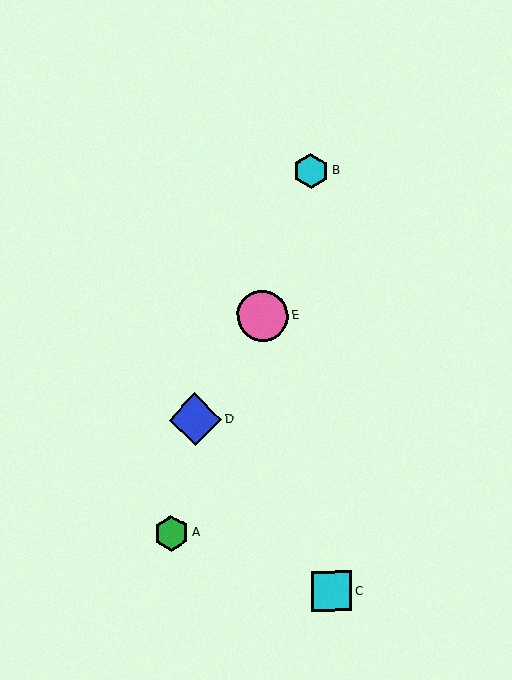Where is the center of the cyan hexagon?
The center of the cyan hexagon is at (311, 171).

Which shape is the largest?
The blue diamond (labeled D) is the largest.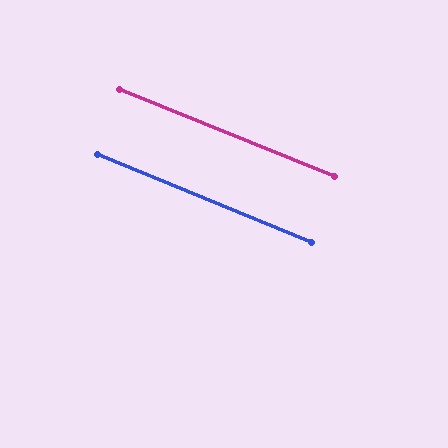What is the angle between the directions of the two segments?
Approximately 0 degrees.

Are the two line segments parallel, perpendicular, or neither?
Parallel — their directions differ by only 0.4°.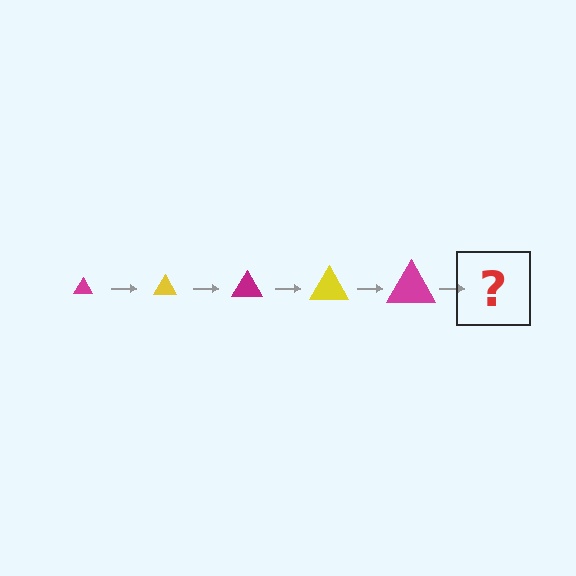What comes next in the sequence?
The next element should be a yellow triangle, larger than the previous one.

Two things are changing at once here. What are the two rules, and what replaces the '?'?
The two rules are that the triangle grows larger each step and the color cycles through magenta and yellow. The '?' should be a yellow triangle, larger than the previous one.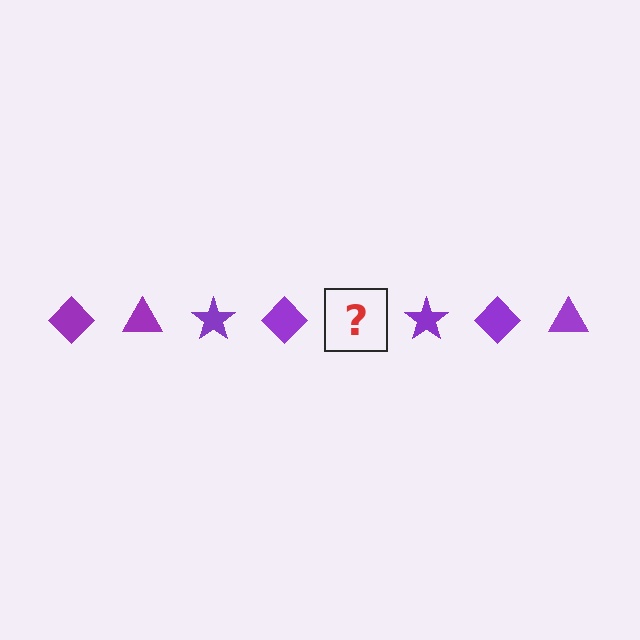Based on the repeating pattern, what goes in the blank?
The blank should be a purple triangle.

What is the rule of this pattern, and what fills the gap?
The rule is that the pattern cycles through diamond, triangle, star shapes in purple. The gap should be filled with a purple triangle.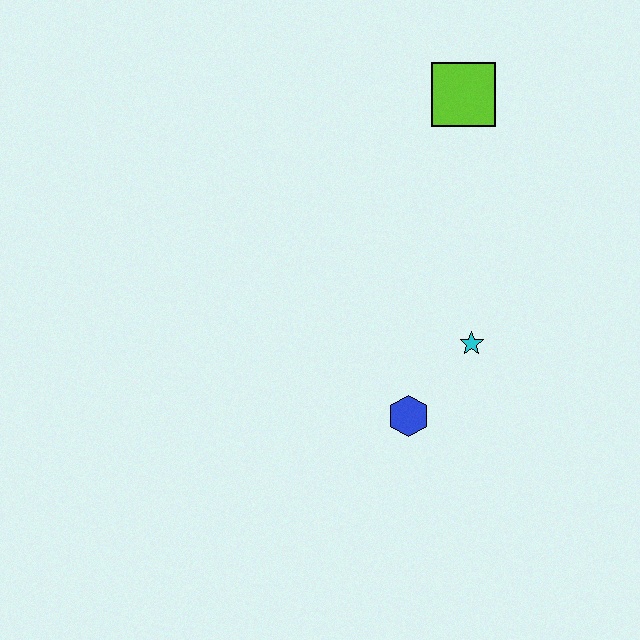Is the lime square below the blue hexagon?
No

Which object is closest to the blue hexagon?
The cyan star is closest to the blue hexagon.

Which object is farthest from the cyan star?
The lime square is farthest from the cyan star.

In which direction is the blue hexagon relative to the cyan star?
The blue hexagon is below the cyan star.